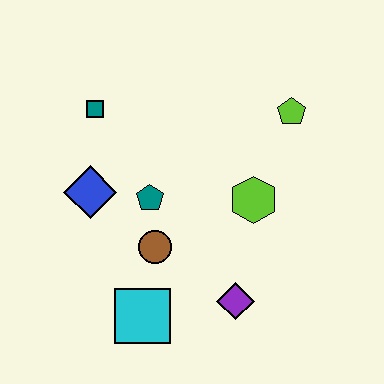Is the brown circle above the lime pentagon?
No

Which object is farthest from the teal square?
The purple diamond is farthest from the teal square.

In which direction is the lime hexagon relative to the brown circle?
The lime hexagon is to the right of the brown circle.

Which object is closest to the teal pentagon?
The brown circle is closest to the teal pentagon.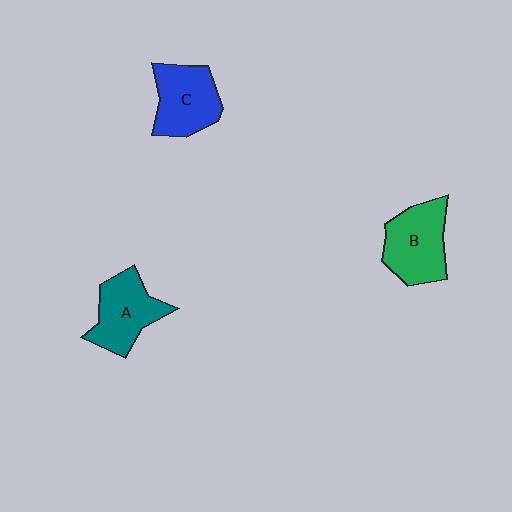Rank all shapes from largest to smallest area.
From largest to smallest: B (green), C (blue), A (teal).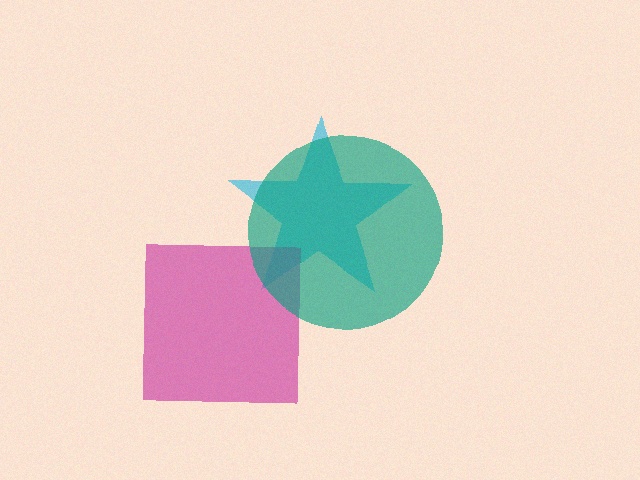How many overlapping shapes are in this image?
There are 3 overlapping shapes in the image.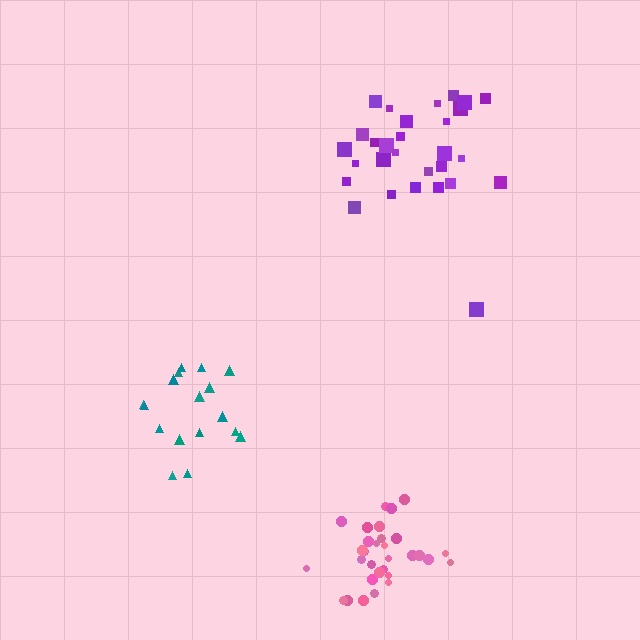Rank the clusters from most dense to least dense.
pink, purple, teal.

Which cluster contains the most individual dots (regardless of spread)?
Pink (31).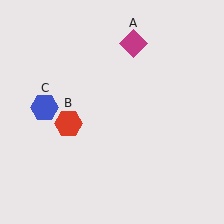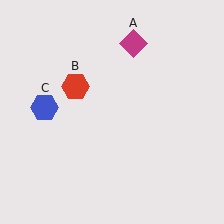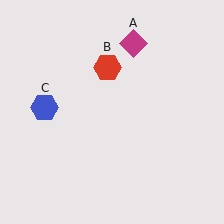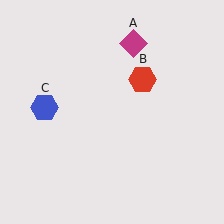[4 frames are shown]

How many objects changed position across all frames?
1 object changed position: red hexagon (object B).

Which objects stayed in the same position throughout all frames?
Magenta diamond (object A) and blue hexagon (object C) remained stationary.